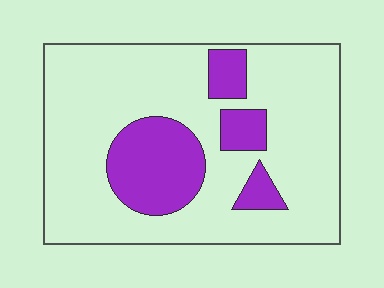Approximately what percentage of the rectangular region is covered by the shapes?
Approximately 20%.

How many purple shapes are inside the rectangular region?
4.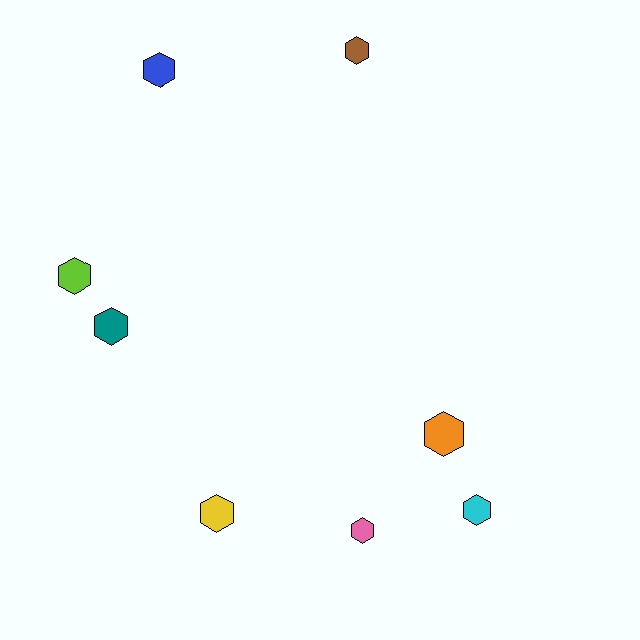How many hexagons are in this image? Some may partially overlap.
There are 8 hexagons.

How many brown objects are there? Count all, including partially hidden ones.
There is 1 brown object.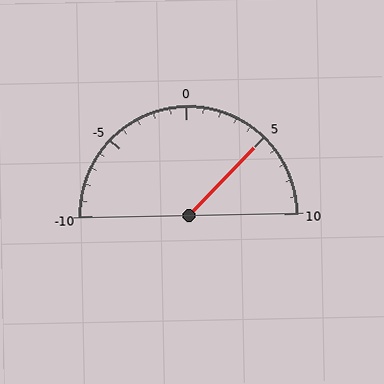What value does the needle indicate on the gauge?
The needle indicates approximately 5.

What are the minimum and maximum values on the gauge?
The gauge ranges from -10 to 10.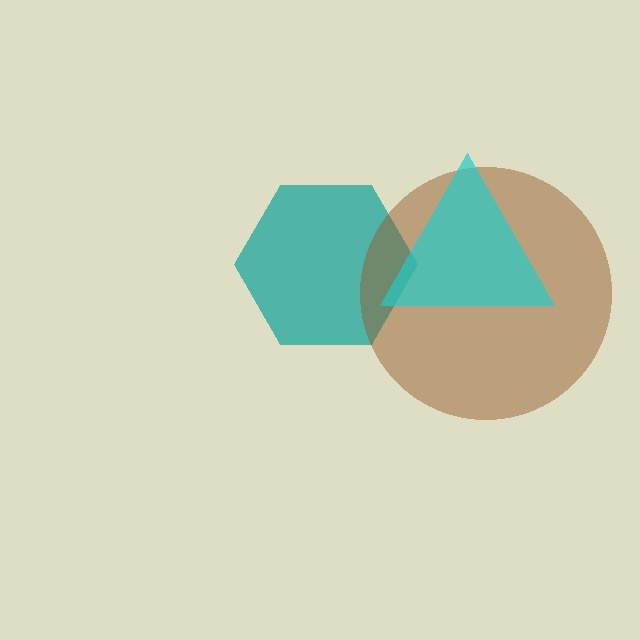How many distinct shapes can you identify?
There are 3 distinct shapes: a teal hexagon, a brown circle, a cyan triangle.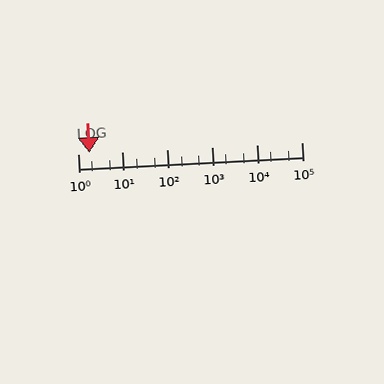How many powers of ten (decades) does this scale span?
The scale spans 5 decades, from 1 to 100000.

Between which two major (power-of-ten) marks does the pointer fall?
The pointer is between 1 and 10.